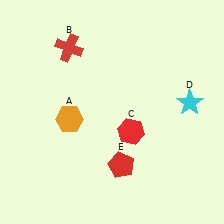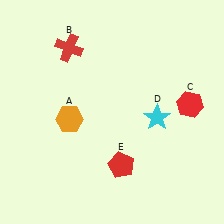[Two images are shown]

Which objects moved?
The objects that moved are: the red hexagon (C), the cyan star (D).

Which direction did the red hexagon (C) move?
The red hexagon (C) moved right.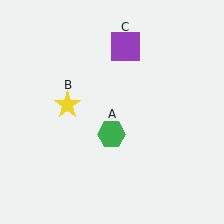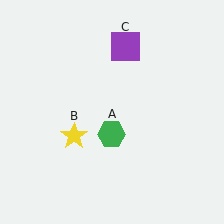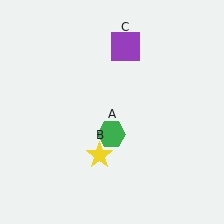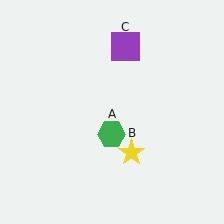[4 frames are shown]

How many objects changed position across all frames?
1 object changed position: yellow star (object B).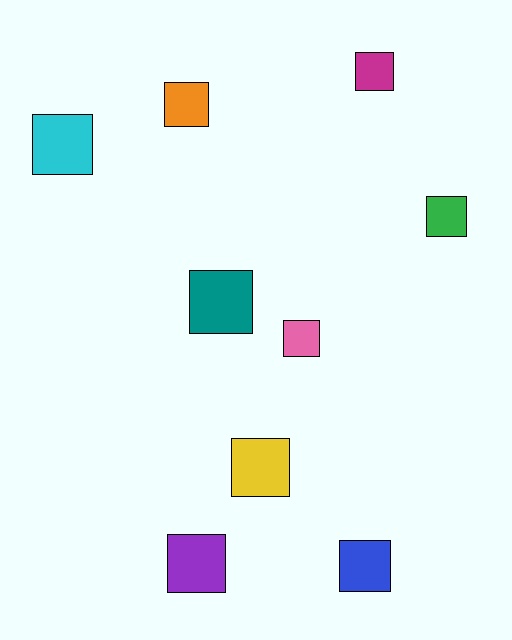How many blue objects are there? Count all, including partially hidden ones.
There is 1 blue object.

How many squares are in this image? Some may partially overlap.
There are 9 squares.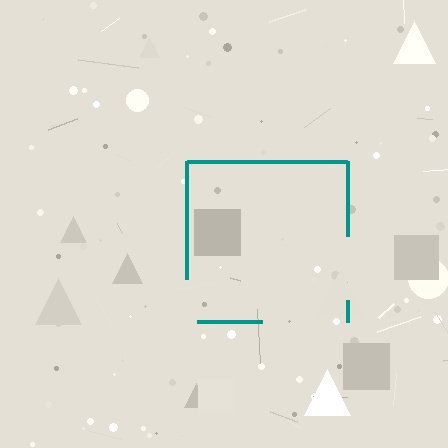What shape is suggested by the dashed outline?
The dashed outline suggests a square.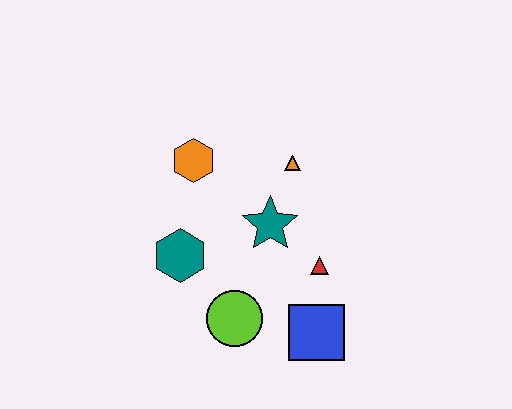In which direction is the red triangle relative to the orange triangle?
The red triangle is below the orange triangle.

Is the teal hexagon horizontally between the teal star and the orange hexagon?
No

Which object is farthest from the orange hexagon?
The blue square is farthest from the orange hexagon.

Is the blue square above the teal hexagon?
No